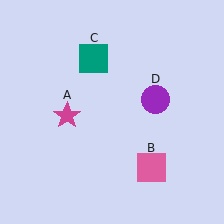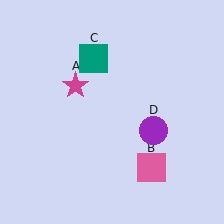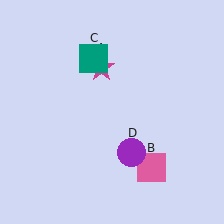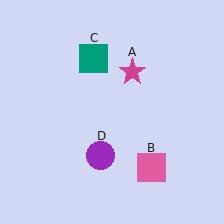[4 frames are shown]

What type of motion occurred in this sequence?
The magenta star (object A), purple circle (object D) rotated clockwise around the center of the scene.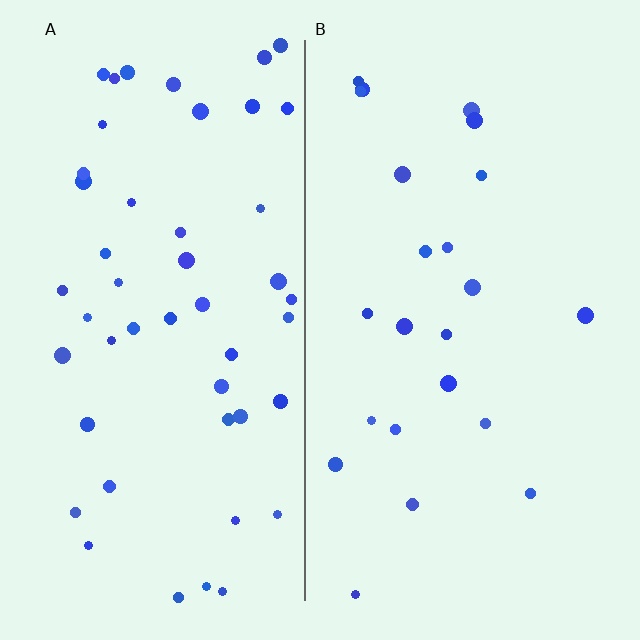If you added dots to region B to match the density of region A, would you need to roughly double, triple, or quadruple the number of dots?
Approximately double.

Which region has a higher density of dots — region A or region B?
A (the left).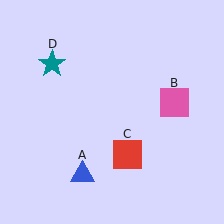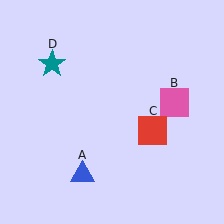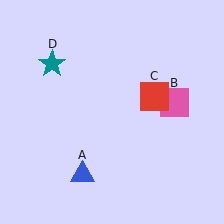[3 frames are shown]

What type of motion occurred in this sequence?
The red square (object C) rotated counterclockwise around the center of the scene.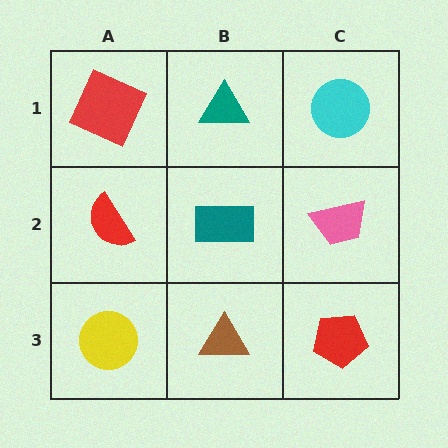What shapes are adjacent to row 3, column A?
A red semicircle (row 2, column A), a brown triangle (row 3, column B).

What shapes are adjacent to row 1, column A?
A red semicircle (row 2, column A), a teal triangle (row 1, column B).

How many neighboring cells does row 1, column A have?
2.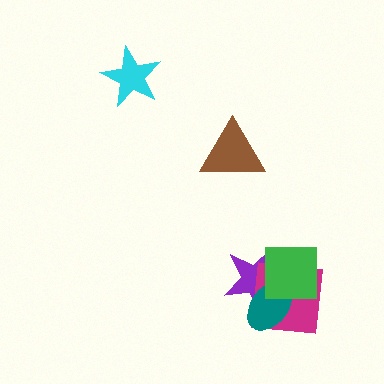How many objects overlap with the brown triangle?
0 objects overlap with the brown triangle.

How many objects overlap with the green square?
3 objects overlap with the green square.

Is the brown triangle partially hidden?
No, no other shape covers it.